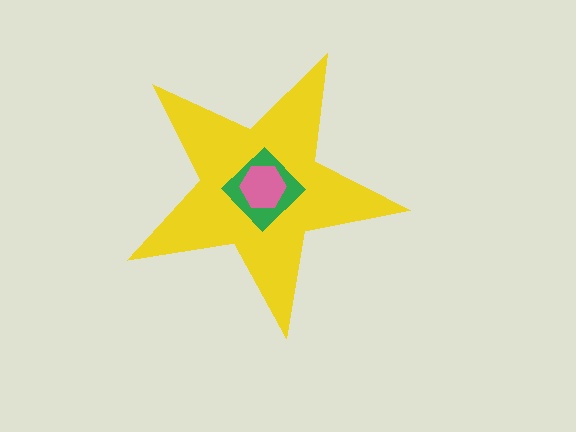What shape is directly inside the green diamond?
The pink hexagon.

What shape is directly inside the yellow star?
The green diamond.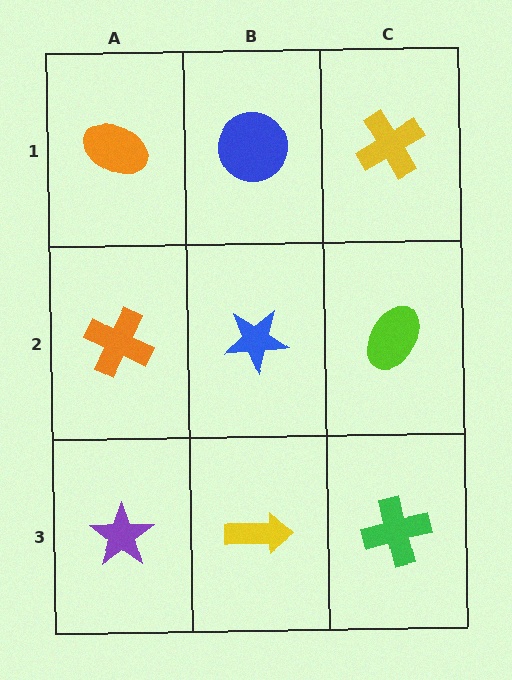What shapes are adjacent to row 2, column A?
An orange ellipse (row 1, column A), a purple star (row 3, column A), a blue star (row 2, column B).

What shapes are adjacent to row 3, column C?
A lime ellipse (row 2, column C), a yellow arrow (row 3, column B).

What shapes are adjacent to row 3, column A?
An orange cross (row 2, column A), a yellow arrow (row 3, column B).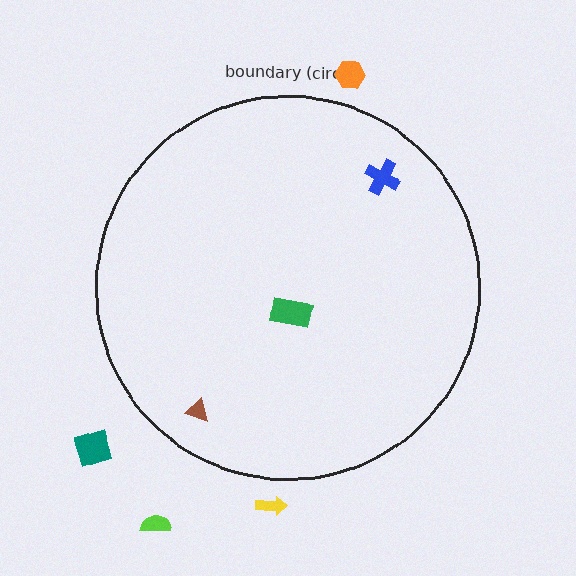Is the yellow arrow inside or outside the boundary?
Outside.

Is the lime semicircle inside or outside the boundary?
Outside.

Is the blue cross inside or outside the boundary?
Inside.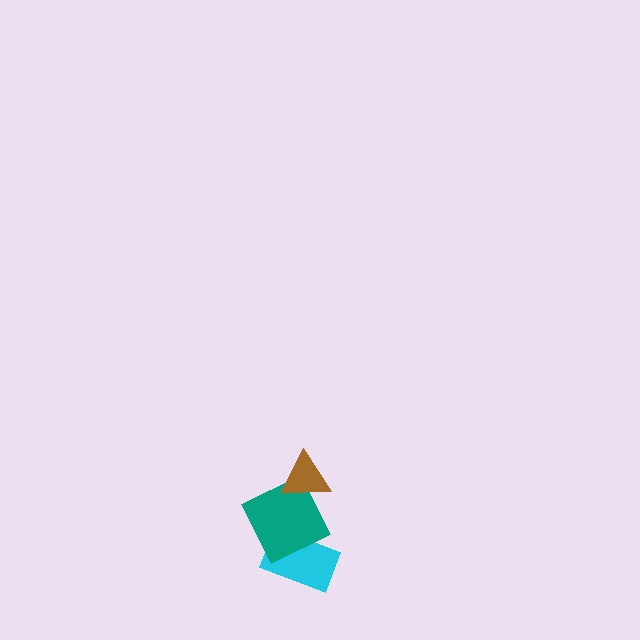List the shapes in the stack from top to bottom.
From top to bottom: the brown triangle, the teal square, the cyan rectangle.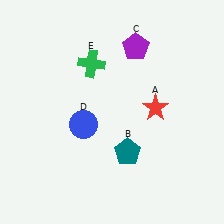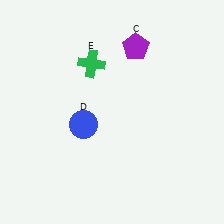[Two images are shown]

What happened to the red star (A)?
The red star (A) was removed in Image 2. It was in the top-right area of Image 1.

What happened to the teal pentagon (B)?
The teal pentagon (B) was removed in Image 2. It was in the bottom-right area of Image 1.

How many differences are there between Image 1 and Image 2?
There are 2 differences between the two images.